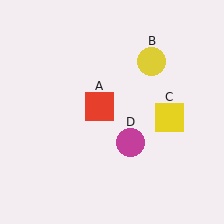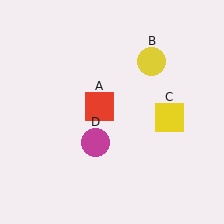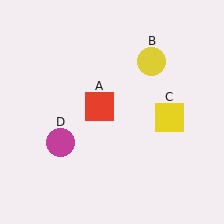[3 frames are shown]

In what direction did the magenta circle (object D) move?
The magenta circle (object D) moved left.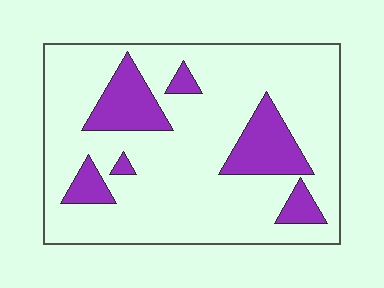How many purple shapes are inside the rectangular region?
6.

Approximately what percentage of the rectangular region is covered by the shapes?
Approximately 20%.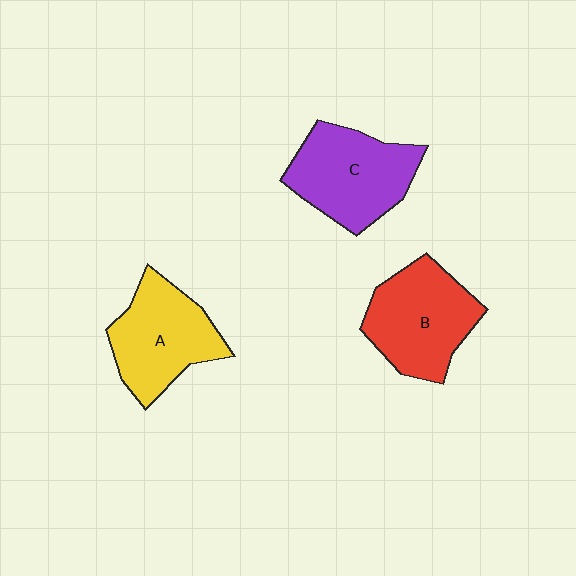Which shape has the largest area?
Shape C (purple).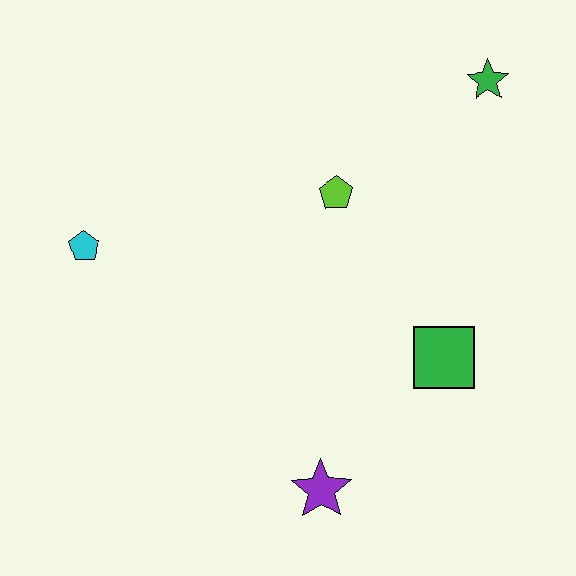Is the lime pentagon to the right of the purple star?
Yes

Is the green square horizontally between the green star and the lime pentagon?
Yes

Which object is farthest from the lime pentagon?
The purple star is farthest from the lime pentagon.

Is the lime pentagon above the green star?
No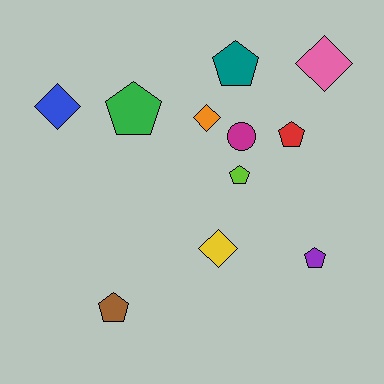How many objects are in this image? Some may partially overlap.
There are 11 objects.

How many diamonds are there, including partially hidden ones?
There are 4 diamonds.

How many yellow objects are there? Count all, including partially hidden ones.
There is 1 yellow object.